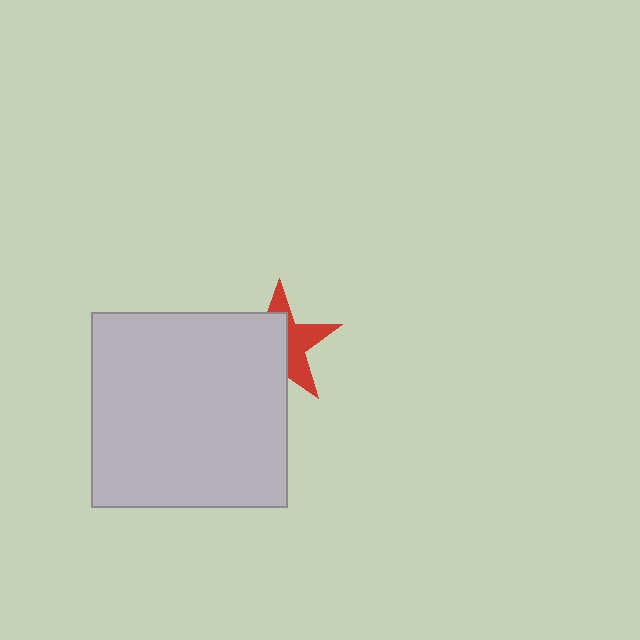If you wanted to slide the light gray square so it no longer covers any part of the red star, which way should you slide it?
Slide it toward the lower-left — that is the most direct way to separate the two shapes.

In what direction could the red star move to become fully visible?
The red star could move toward the upper-right. That would shift it out from behind the light gray square entirely.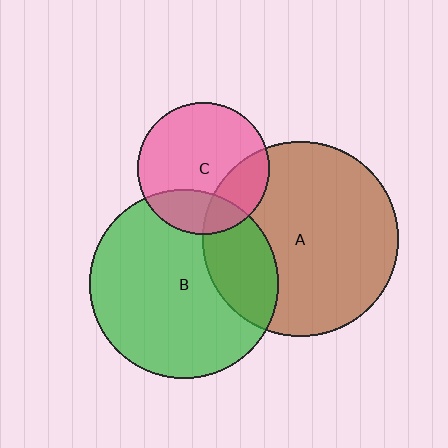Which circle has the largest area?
Circle A (brown).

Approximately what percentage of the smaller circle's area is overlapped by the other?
Approximately 25%.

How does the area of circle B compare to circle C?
Approximately 2.1 times.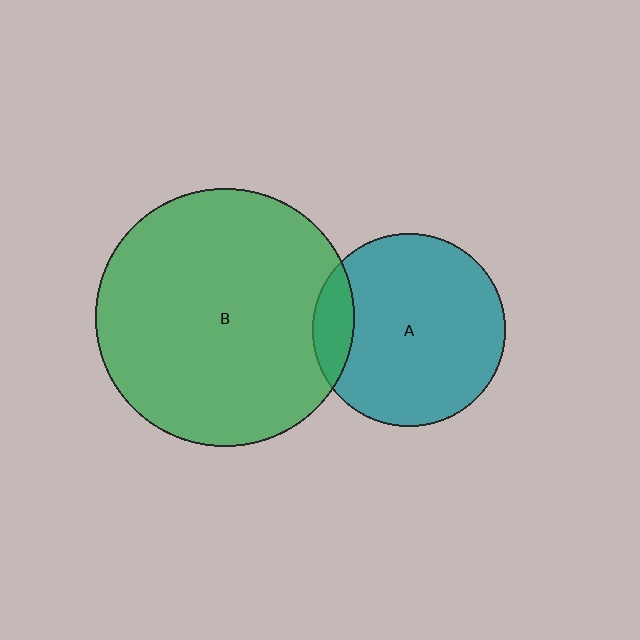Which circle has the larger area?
Circle B (green).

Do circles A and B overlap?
Yes.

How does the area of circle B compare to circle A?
Approximately 1.8 times.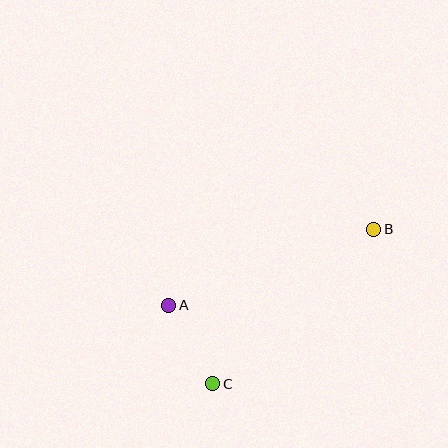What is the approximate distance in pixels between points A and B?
The distance between A and B is approximately 219 pixels.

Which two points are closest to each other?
Points A and C are closest to each other.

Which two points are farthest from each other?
Points B and C are farthest from each other.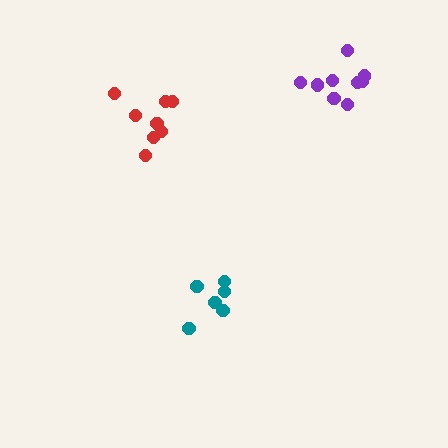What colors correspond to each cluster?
The clusters are colored: teal, red, purple.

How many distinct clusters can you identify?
There are 3 distinct clusters.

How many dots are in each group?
Group 1: 6 dots, Group 2: 8 dots, Group 3: 9 dots (23 total).